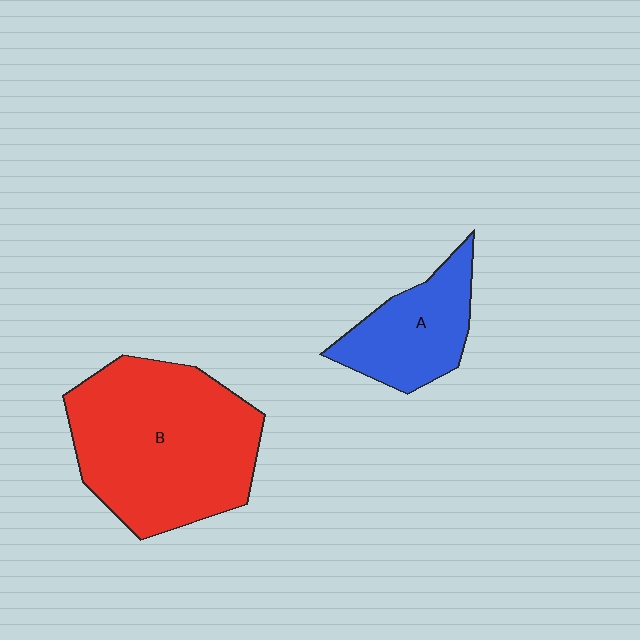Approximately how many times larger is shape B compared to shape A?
Approximately 2.2 times.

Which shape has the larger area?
Shape B (red).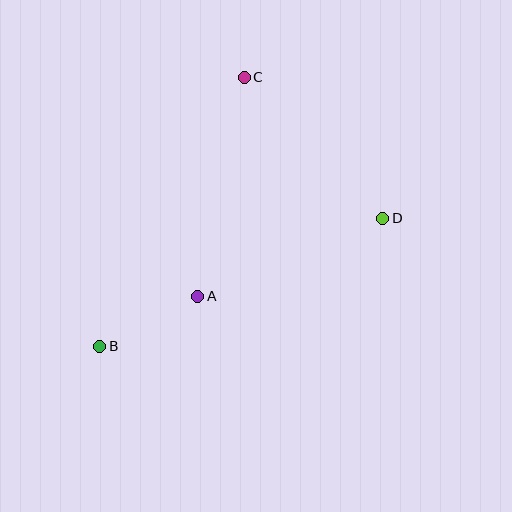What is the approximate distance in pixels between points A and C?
The distance between A and C is approximately 224 pixels.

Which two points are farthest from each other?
Points B and D are farthest from each other.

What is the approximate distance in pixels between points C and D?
The distance between C and D is approximately 198 pixels.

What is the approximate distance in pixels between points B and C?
The distance between B and C is approximately 306 pixels.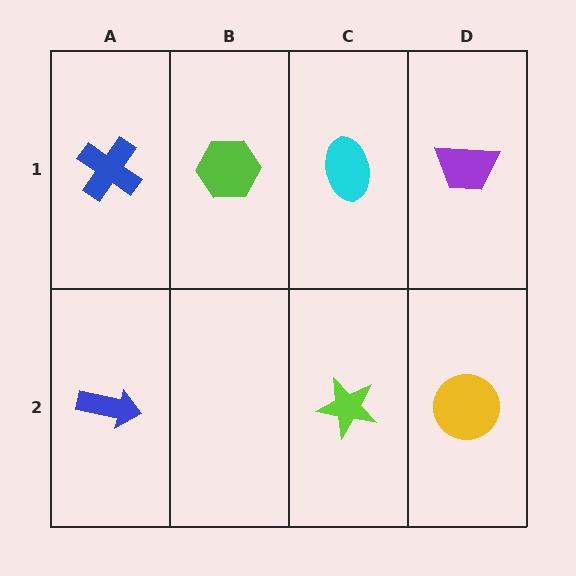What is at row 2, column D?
A yellow circle.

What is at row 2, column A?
A blue arrow.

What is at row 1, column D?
A purple trapezoid.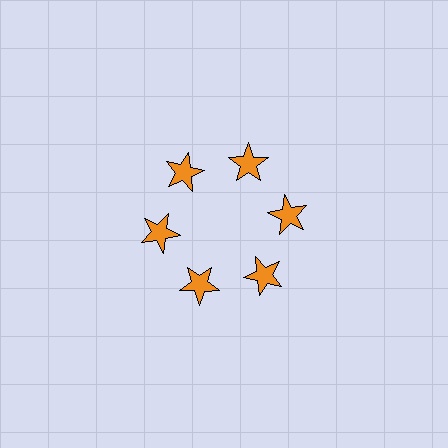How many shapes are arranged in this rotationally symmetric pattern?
There are 6 shapes, arranged in 6 groups of 1.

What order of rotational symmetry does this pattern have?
This pattern has 6-fold rotational symmetry.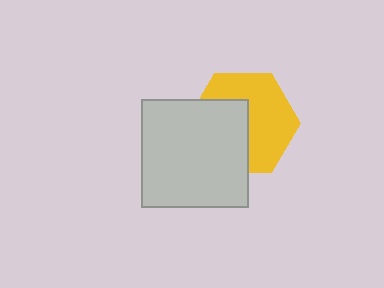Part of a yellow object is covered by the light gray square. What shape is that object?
It is a hexagon.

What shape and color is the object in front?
The object in front is a light gray square.